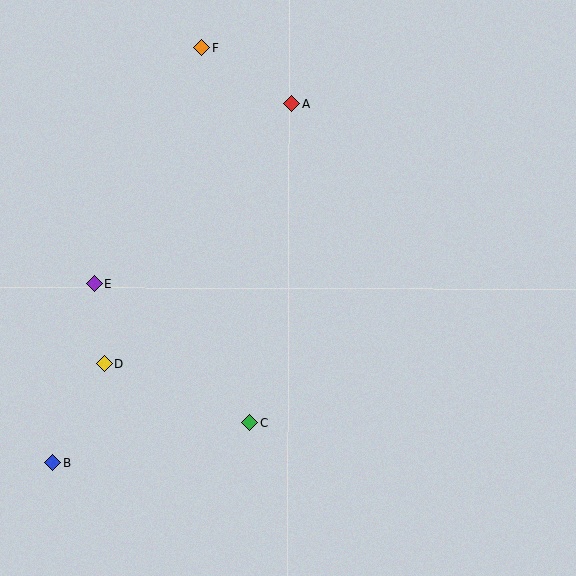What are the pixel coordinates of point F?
Point F is at (201, 48).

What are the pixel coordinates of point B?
Point B is at (53, 463).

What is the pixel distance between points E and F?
The distance between E and F is 260 pixels.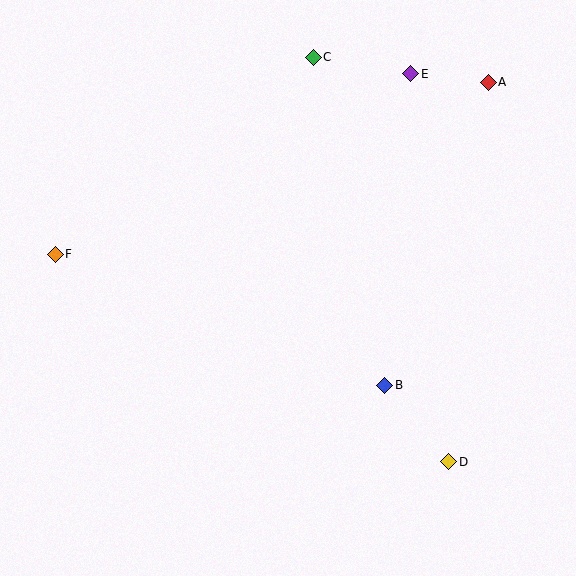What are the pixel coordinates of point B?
Point B is at (385, 385).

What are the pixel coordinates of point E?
Point E is at (411, 74).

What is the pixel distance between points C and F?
The distance between C and F is 325 pixels.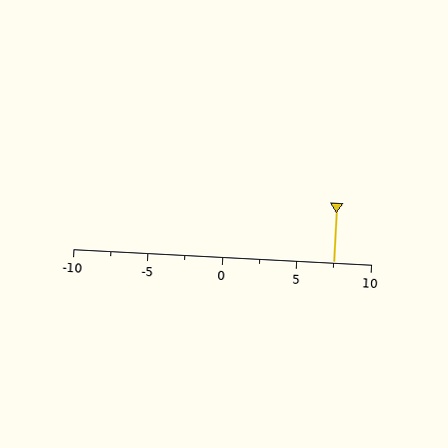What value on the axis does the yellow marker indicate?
The marker indicates approximately 7.5.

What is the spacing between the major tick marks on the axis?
The major ticks are spaced 5 apart.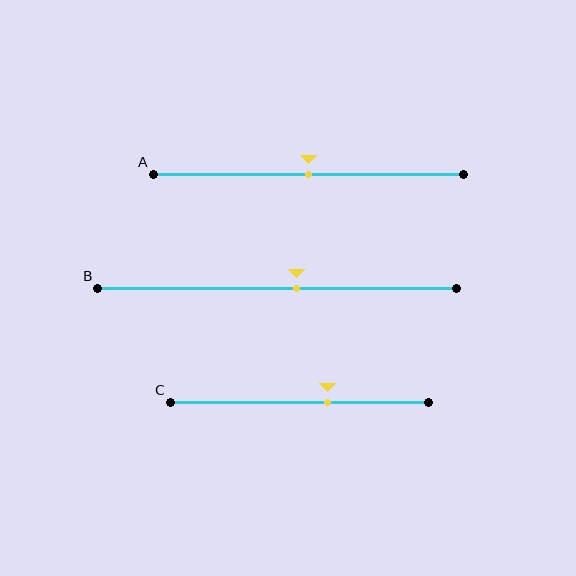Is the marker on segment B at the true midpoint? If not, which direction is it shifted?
No, the marker on segment B is shifted to the right by about 5% of the segment length.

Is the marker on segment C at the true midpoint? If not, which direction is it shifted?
No, the marker on segment C is shifted to the right by about 11% of the segment length.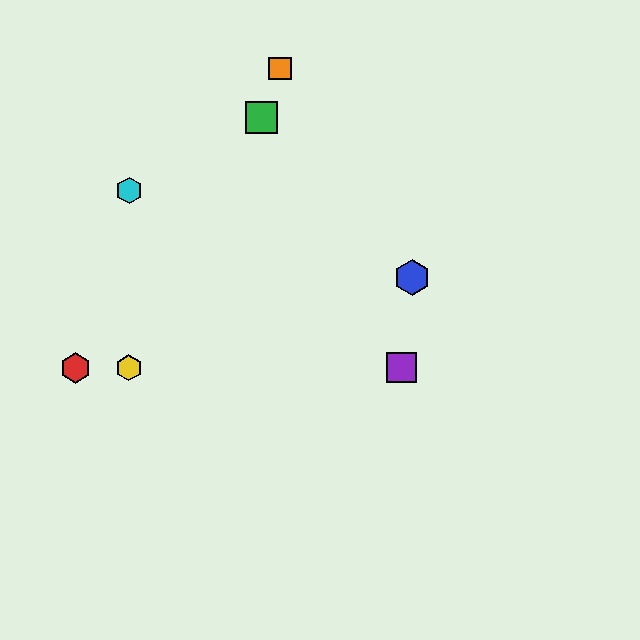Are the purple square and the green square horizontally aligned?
No, the purple square is at y≈368 and the green square is at y≈117.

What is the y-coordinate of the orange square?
The orange square is at y≈69.